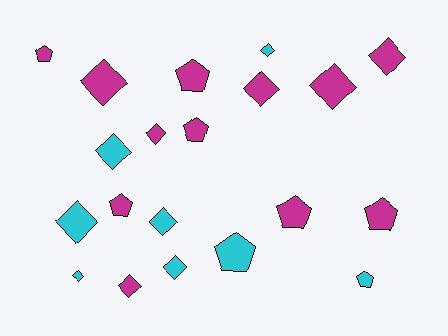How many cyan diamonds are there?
There are 6 cyan diamonds.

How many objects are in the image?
There are 20 objects.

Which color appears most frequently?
Magenta, with 12 objects.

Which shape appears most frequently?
Diamond, with 12 objects.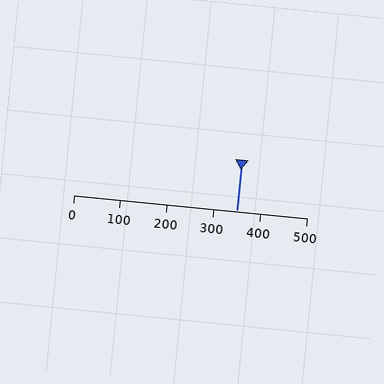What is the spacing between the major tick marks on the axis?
The major ticks are spaced 100 apart.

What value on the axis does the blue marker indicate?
The marker indicates approximately 350.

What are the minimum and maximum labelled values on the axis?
The axis runs from 0 to 500.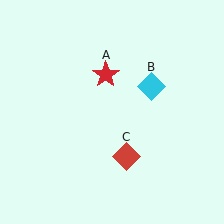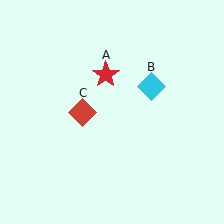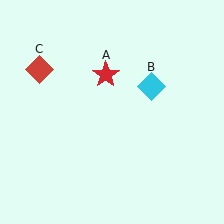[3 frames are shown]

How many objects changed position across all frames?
1 object changed position: red diamond (object C).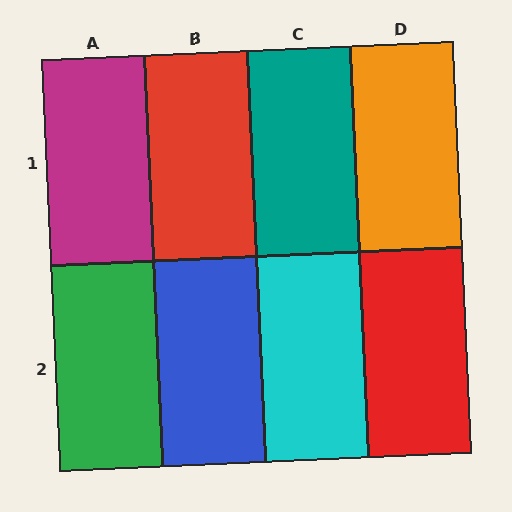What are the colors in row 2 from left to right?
Green, blue, cyan, red.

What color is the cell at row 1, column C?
Teal.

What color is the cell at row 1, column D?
Orange.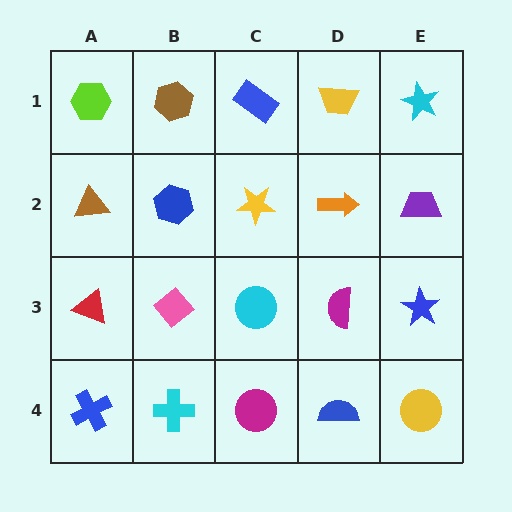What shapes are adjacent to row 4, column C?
A cyan circle (row 3, column C), a cyan cross (row 4, column B), a blue semicircle (row 4, column D).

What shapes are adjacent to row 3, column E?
A purple trapezoid (row 2, column E), a yellow circle (row 4, column E), a magenta semicircle (row 3, column D).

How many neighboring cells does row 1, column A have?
2.